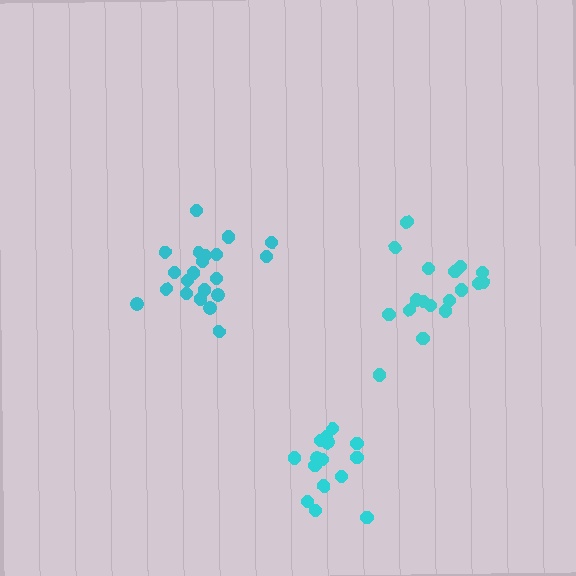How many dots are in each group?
Group 1: 21 dots, Group 2: 18 dots, Group 3: 15 dots (54 total).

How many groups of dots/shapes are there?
There are 3 groups.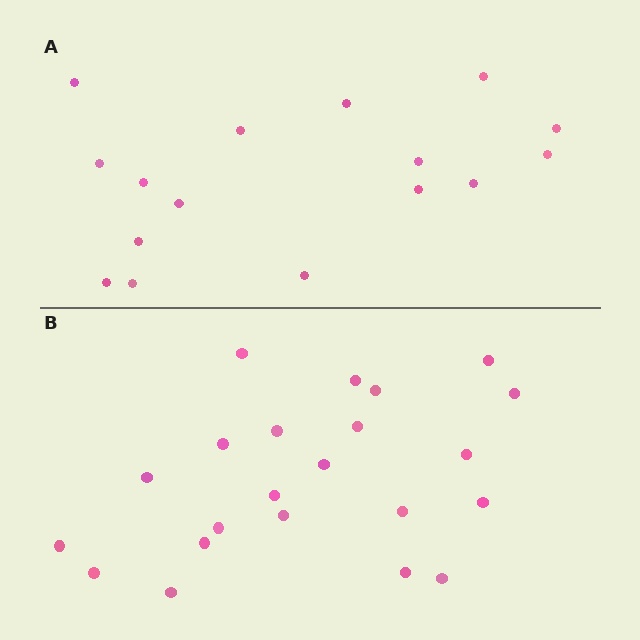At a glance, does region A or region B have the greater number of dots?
Region B (the bottom region) has more dots.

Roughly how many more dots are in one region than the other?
Region B has about 6 more dots than region A.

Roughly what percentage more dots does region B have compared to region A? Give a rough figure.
About 40% more.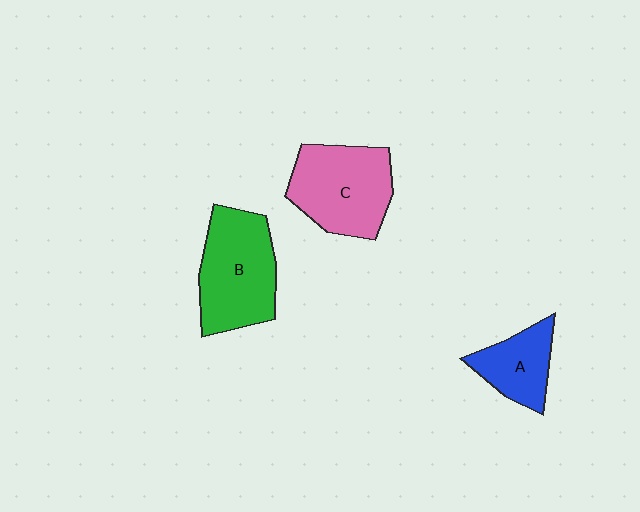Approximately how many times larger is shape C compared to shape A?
Approximately 1.7 times.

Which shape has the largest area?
Shape B (green).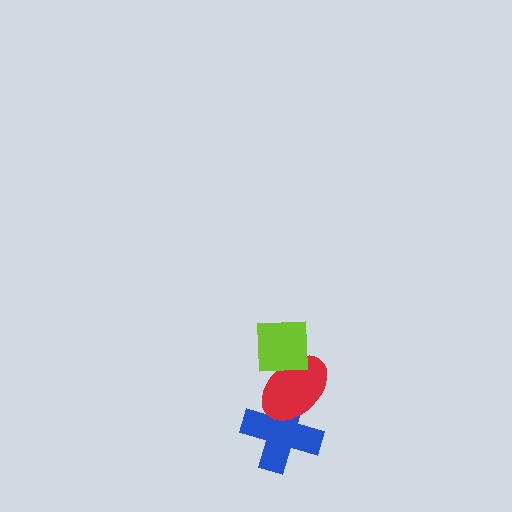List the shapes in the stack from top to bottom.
From top to bottom: the lime square, the red ellipse, the blue cross.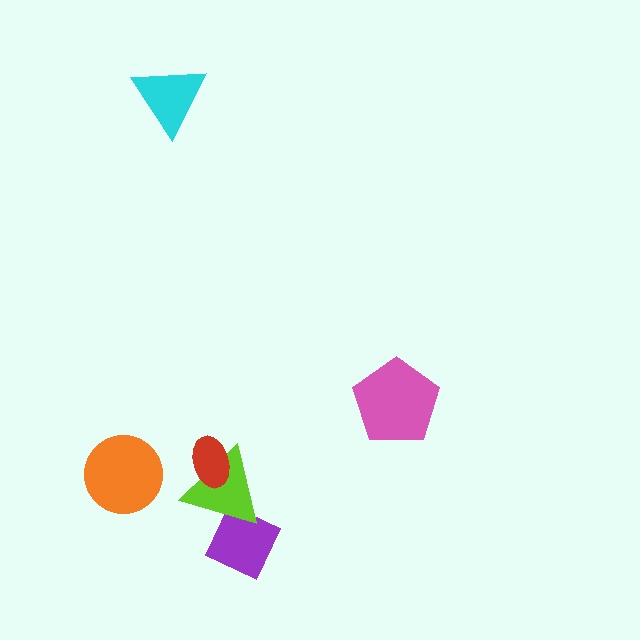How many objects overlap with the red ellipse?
1 object overlaps with the red ellipse.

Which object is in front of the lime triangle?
The red ellipse is in front of the lime triangle.